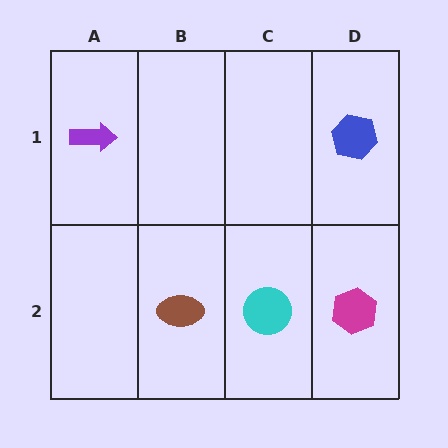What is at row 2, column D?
A magenta hexagon.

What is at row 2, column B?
A brown ellipse.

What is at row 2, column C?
A cyan circle.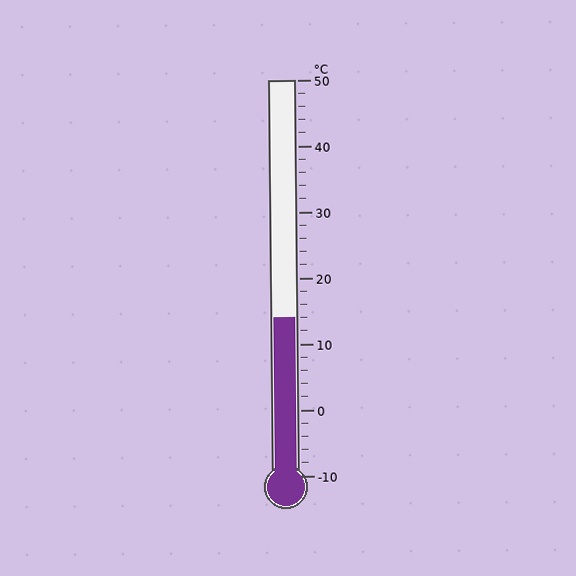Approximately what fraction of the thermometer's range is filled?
The thermometer is filled to approximately 40% of its range.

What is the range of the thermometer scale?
The thermometer scale ranges from -10°C to 50°C.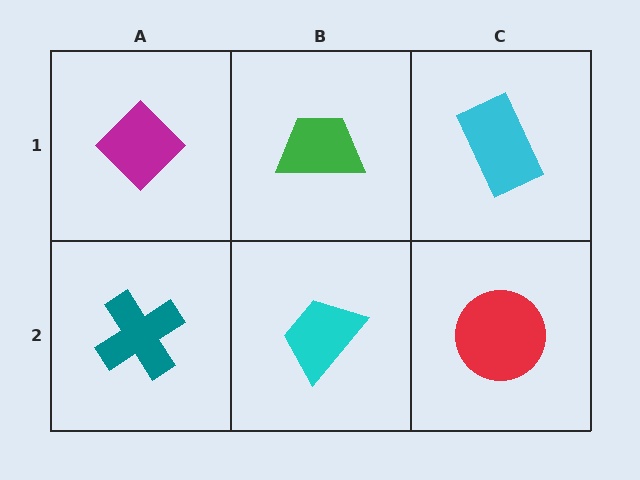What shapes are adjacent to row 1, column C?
A red circle (row 2, column C), a green trapezoid (row 1, column B).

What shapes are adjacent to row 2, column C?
A cyan rectangle (row 1, column C), a cyan trapezoid (row 2, column B).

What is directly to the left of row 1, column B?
A magenta diamond.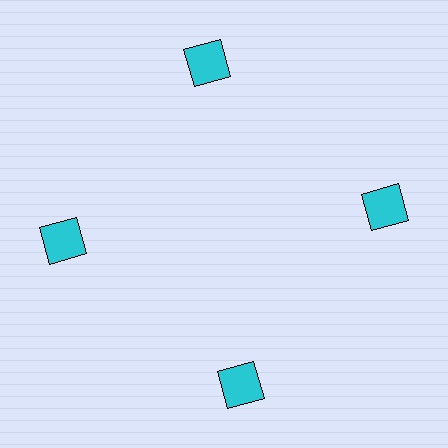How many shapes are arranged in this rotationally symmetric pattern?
There are 4 shapes, arranged in 4 groups of 1.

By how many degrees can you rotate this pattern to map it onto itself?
The pattern maps onto itself every 90 degrees of rotation.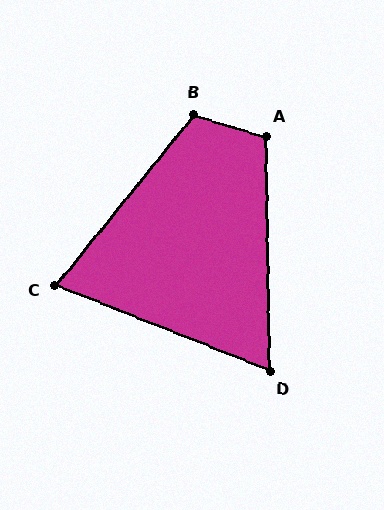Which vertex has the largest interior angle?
B, at approximately 112 degrees.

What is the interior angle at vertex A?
Approximately 107 degrees (obtuse).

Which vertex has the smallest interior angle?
D, at approximately 68 degrees.